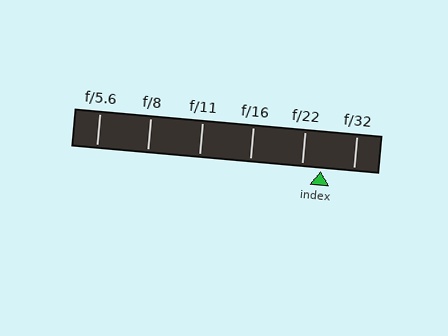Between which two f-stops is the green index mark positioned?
The index mark is between f/22 and f/32.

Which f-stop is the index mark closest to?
The index mark is closest to f/22.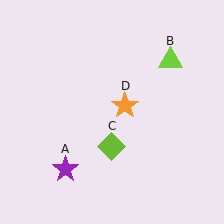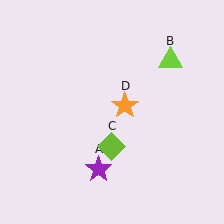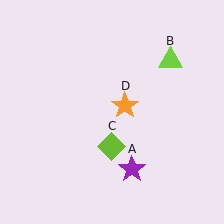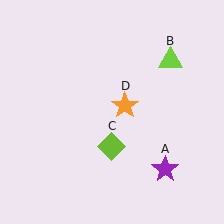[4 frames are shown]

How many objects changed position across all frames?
1 object changed position: purple star (object A).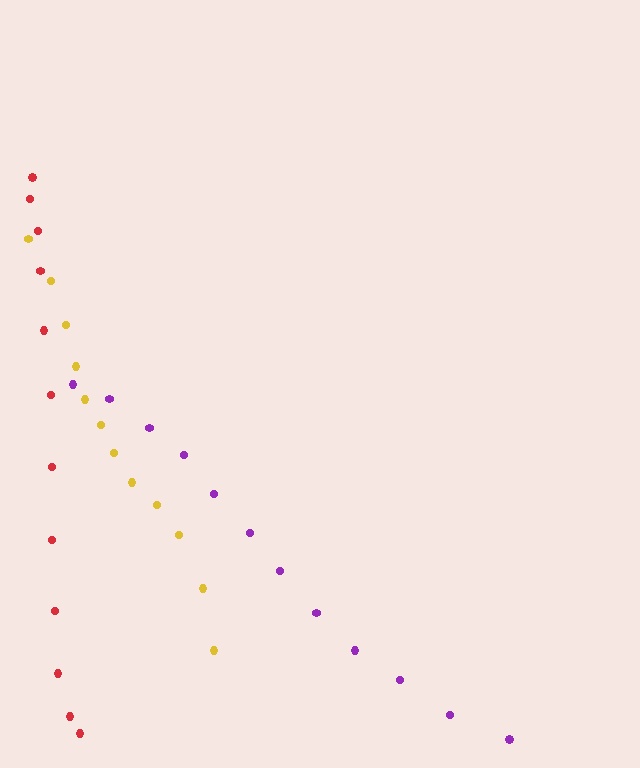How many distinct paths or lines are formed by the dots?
There are 3 distinct paths.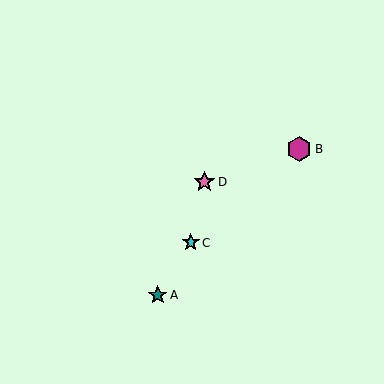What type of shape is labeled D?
Shape D is a pink star.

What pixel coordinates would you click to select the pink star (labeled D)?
Click at (204, 182) to select the pink star D.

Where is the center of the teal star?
The center of the teal star is at (158, 295).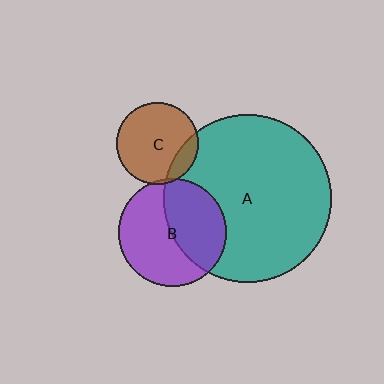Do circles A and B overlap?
Yes.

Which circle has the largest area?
Circle A (teal).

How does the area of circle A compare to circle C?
Approximately 4.2 times.